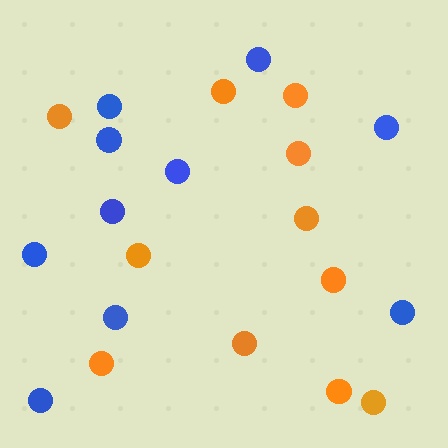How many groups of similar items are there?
There are 2 groups: one group of orange circles (11) and one group of blue circles (10).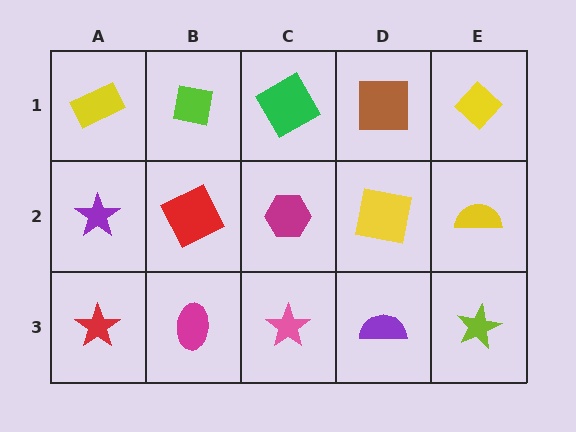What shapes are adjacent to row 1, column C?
A magenta hexagon (row 2, column C), a lime square (row 1, column B), a brown square (row 1, column D).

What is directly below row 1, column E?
A yellow semicircle.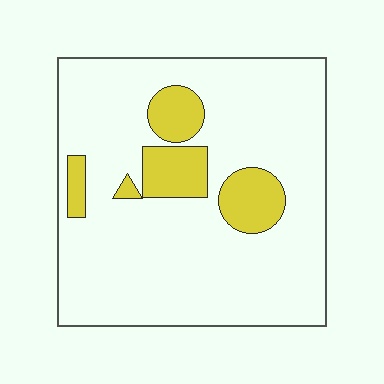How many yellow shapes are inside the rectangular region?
5.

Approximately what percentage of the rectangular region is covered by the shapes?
Approximately 15%.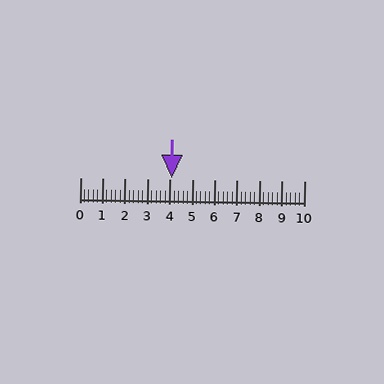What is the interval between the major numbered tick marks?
The major tick marks are spaced 1 units apart.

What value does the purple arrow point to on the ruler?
The purple arrow points to approximately 4.1.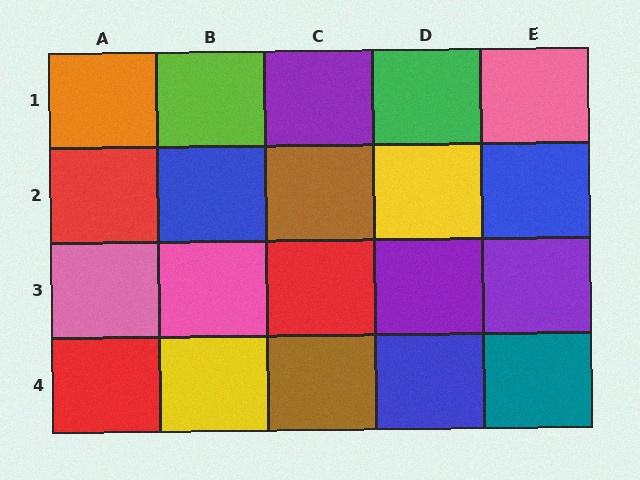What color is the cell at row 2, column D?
Yellow.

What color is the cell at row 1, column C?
Purple.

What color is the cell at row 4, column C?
Brown.